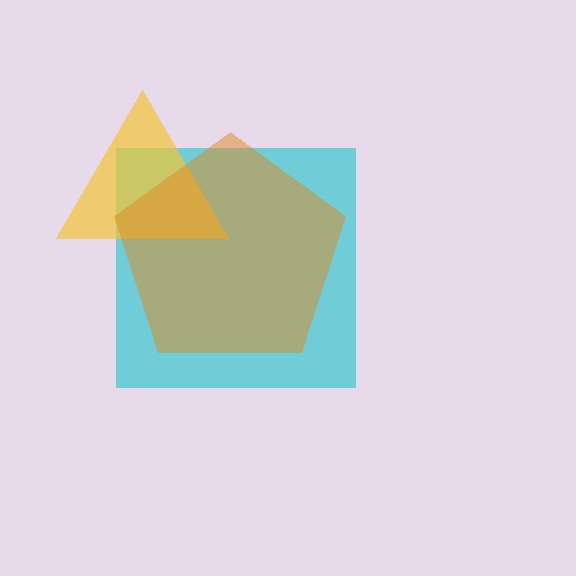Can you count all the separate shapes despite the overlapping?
Yes, there are 3 separate shapes.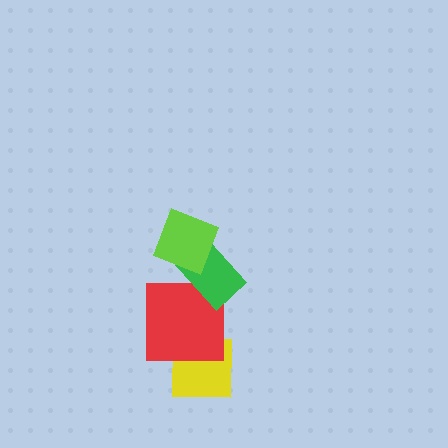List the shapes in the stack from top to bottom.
From top to bottom: the lime diamond, the green rectangle, the red square, the yellow square.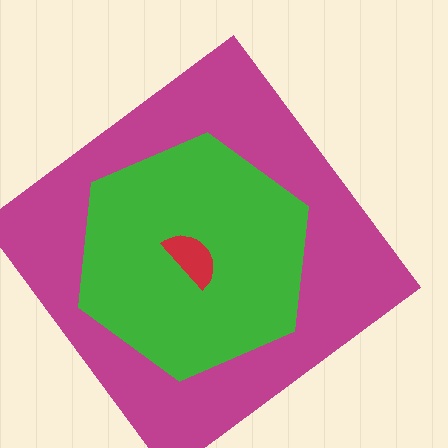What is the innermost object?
The red semicircle.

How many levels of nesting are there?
3.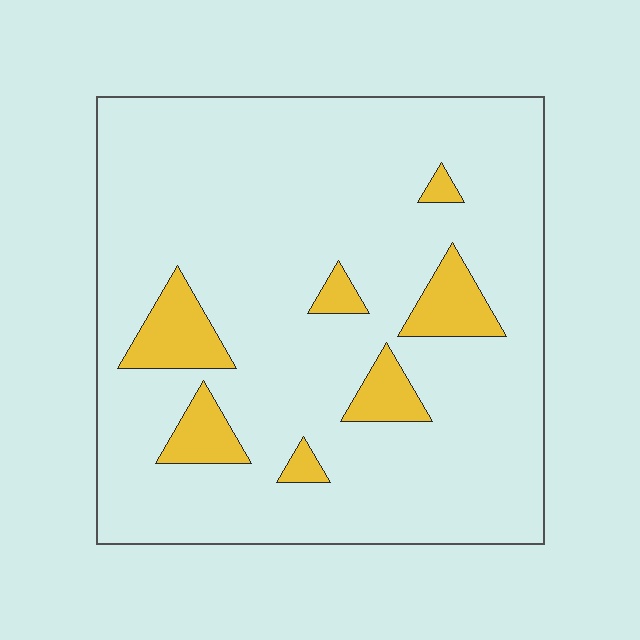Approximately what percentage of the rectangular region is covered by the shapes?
Approximately 10%.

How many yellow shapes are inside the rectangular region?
7.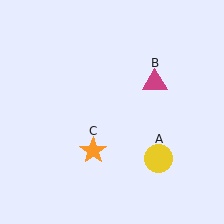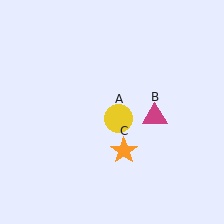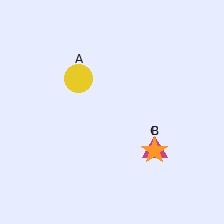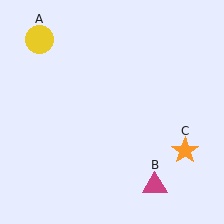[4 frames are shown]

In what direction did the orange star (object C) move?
The orange star (object C) moved right.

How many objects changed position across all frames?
3 objects changed position: yellow circle (object A), magenta triangle (object B), orange star (object C).